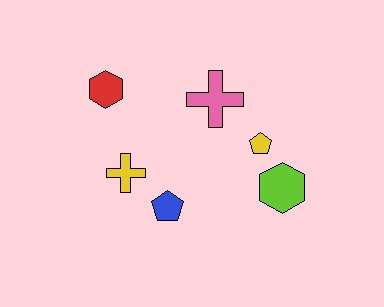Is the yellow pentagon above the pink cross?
No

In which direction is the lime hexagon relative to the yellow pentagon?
The lime hexagon is below the yellow pentagon.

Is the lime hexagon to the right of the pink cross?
Yes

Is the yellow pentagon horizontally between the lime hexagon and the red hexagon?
Yes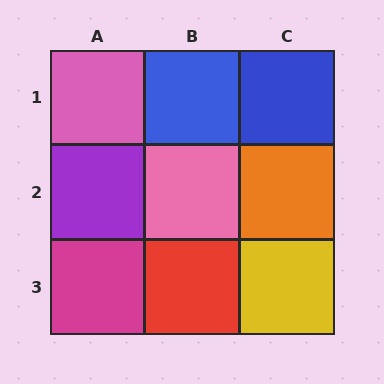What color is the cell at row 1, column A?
Pink.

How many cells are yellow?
1 cell is yellow.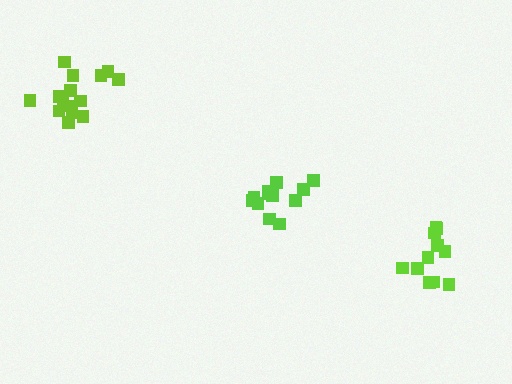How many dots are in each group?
Group 1: 12 dots, Group 2: 16 dots, Group 3: 11 dots (39 total).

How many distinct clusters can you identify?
There are 3 distinct clusters.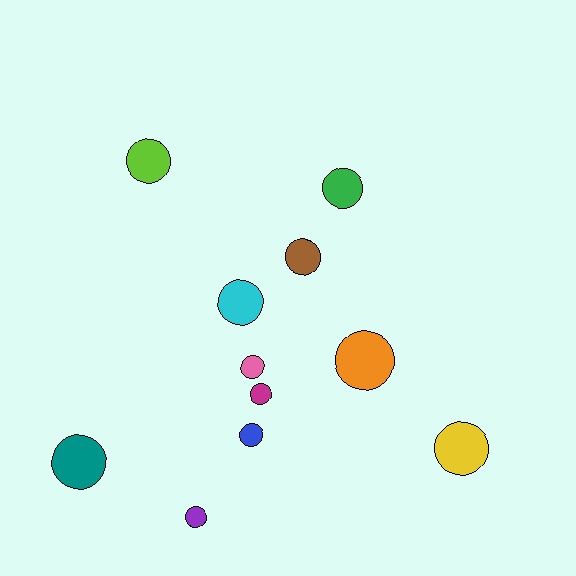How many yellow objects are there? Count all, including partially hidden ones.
There is 1 yellow object.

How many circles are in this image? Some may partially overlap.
There are 11 circles.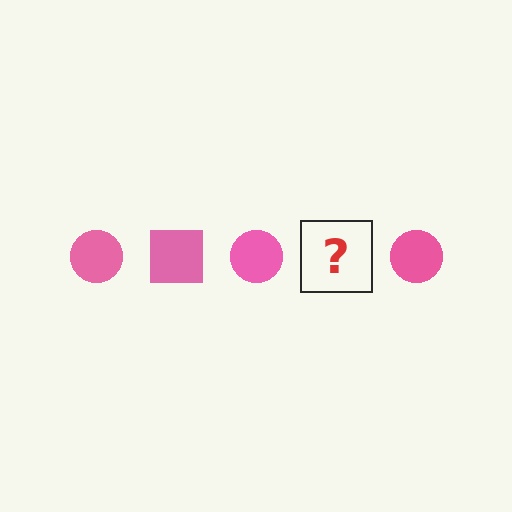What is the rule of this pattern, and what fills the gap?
The rule is that the pattern cycles through circle, square shapes in pink. The gap should be filled with a pink square.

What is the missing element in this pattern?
The missing element is a pink square.